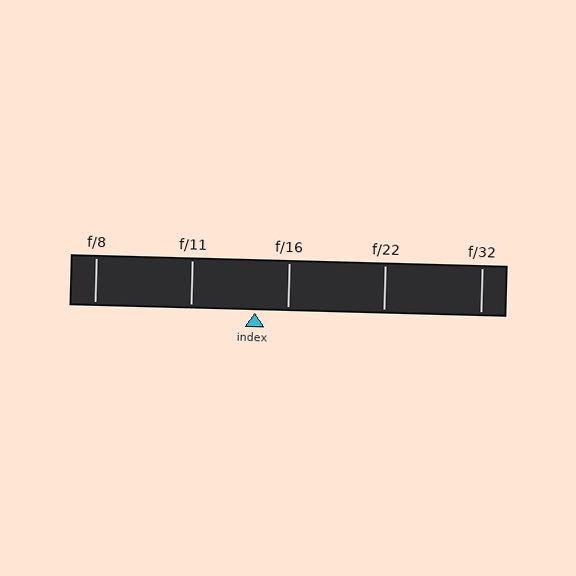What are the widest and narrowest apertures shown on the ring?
The widest aperture shown is f/8 and the narrowest is f/32.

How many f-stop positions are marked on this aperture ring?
There are 5 f-stop positions marked.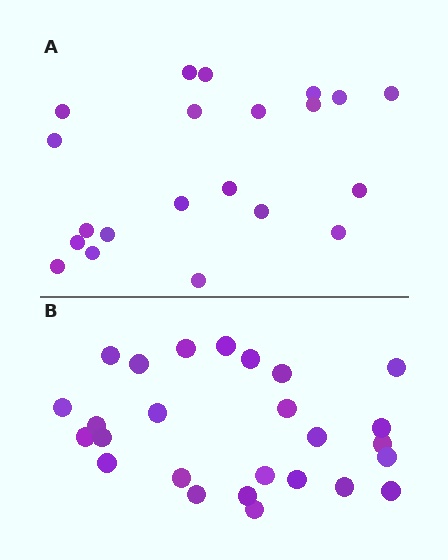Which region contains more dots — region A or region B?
Region B (the bottom region) has more dots.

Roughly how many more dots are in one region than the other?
Region B has about 5 more dots than region A.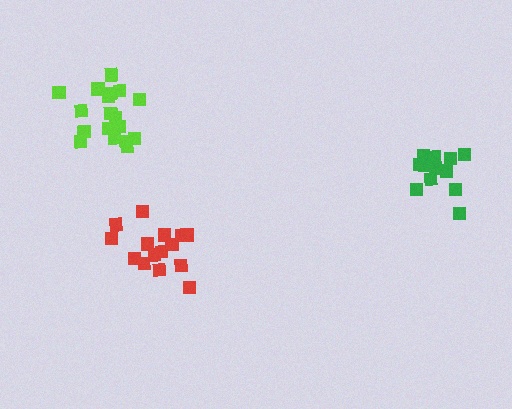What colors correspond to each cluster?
The clusters are colored: red, green, lime.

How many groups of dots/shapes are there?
There are 3 groups.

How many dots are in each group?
Group 1: 15 dots, Group 2: 12 dots, Group 3: 18 dots (45 total).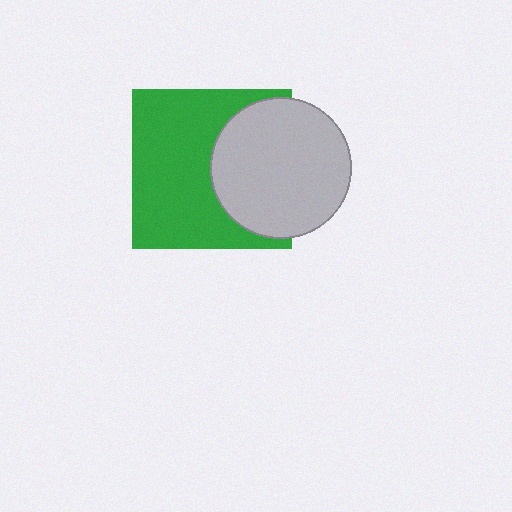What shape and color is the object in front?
The object in front is a light gray circle.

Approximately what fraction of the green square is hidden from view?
Roughly 37% of the green square is hidden behind the light gray circle.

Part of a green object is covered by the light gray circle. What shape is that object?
It is a square.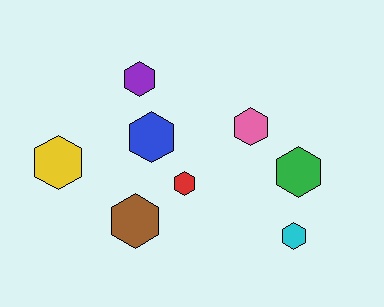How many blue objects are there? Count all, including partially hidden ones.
There is 1 blue object.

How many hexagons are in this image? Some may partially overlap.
There are 8 hexagons.